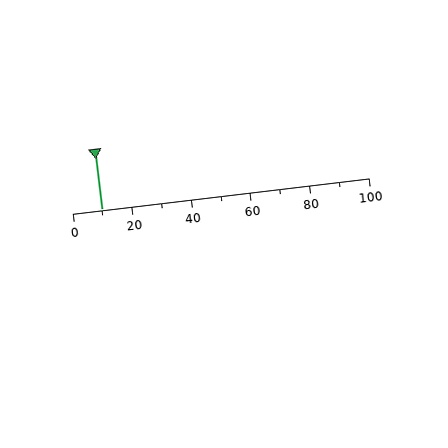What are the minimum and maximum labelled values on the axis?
The axis runs from 0 to 100.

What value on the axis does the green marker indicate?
The marker indicates approximately 10.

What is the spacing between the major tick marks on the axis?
The major ticks are spaced 20 apart.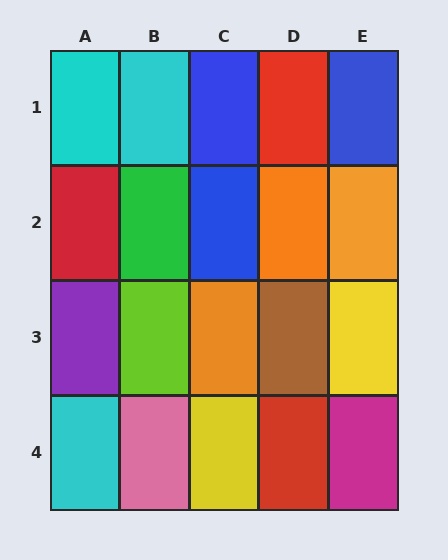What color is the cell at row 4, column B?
Pink.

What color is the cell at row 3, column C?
Orange.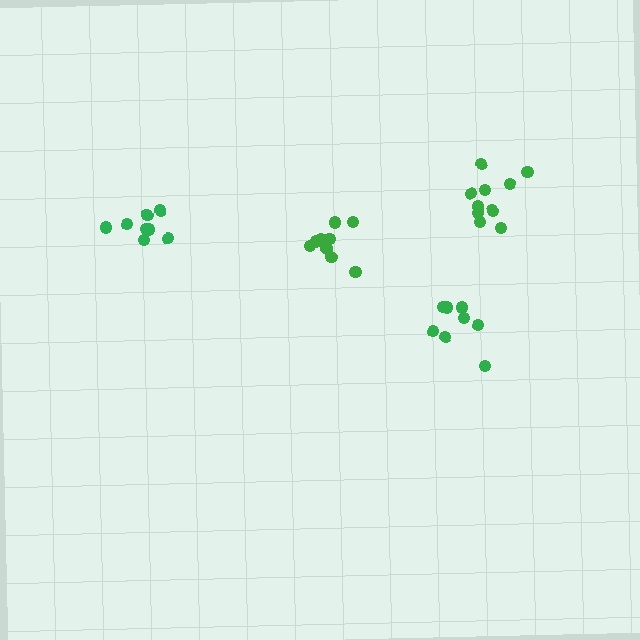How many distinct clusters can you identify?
There are 4 distinct clusters.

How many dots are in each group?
Group 1: 8 dots, Group 2: 8 dots, Group 3: 9 dots, Group 4: 10 dots (35 total).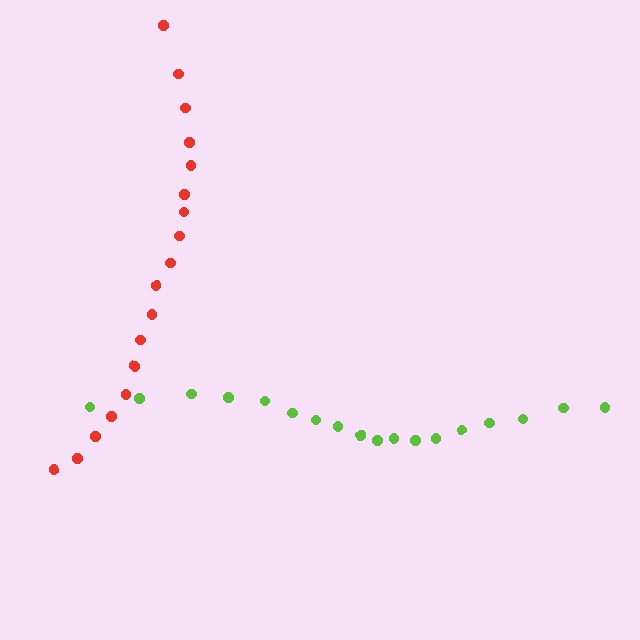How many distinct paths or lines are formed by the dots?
There are 2 distinct paths.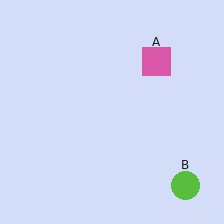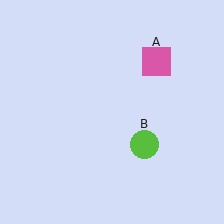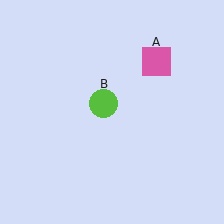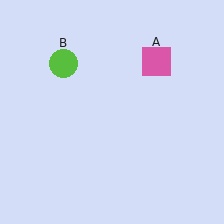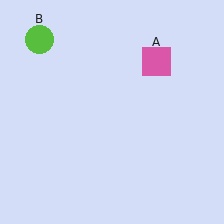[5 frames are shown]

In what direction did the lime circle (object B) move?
The lime circle (object B) moved up and to the left.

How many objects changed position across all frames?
1 object changed position: lime circle (object B).